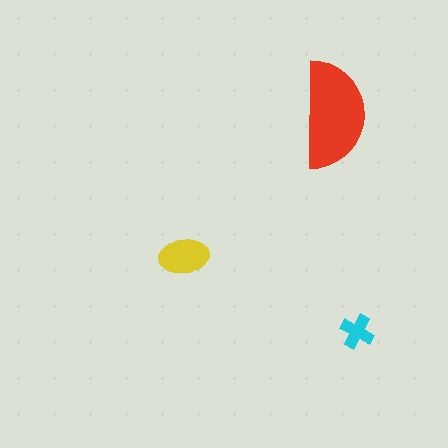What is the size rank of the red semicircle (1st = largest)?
1st.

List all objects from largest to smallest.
The red semicircle, the yellow ellipse, the cyan cross.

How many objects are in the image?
There are 3 objects in the image.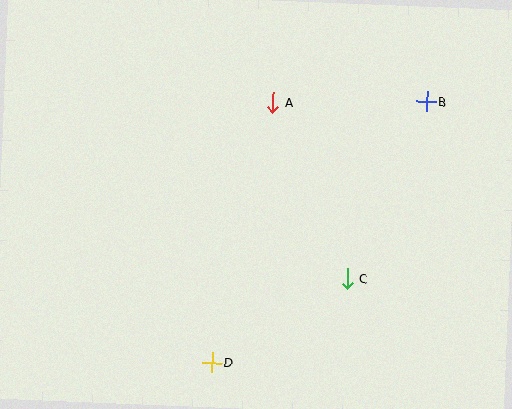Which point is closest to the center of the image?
Point A at (273, 103) is closest to the center.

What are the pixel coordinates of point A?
Point A is at (273, 103).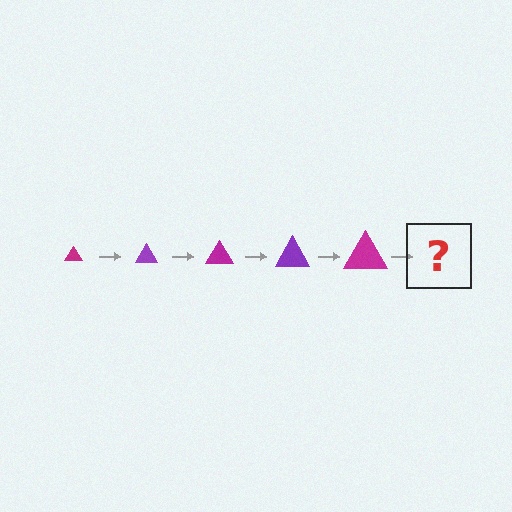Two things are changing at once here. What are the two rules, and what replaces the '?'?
The two rules are that the triangle grows larger each step and the color cycles through magenta and purple. The '?' should be a purple triangle, larger than the previous one.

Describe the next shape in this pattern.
It should be a purple triangle, larger than the previous one.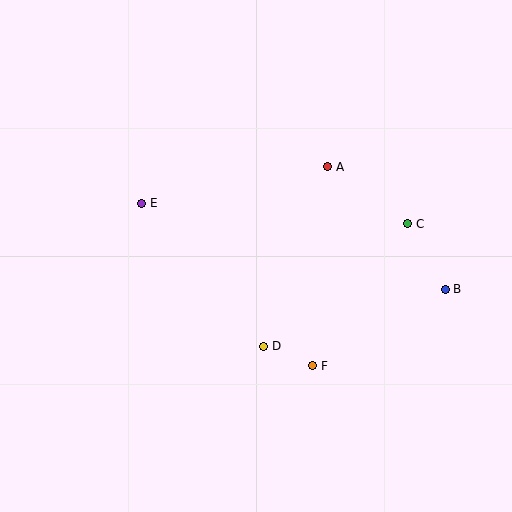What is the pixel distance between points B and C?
The distance between B and C is 76 pixels.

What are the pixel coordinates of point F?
Point F is at (313, 366).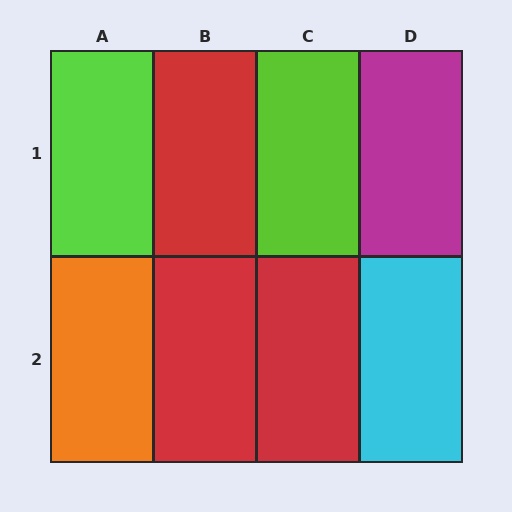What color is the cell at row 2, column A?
Orange.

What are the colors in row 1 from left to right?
Lime, red, lime, magenta.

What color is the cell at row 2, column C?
Red.